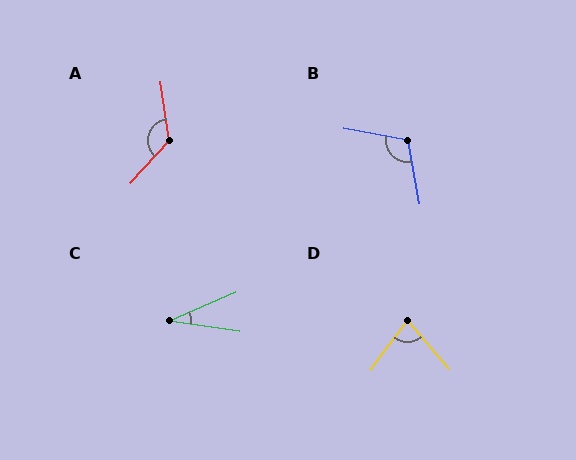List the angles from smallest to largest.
C (31°), D (77°), B (111°), A (130°).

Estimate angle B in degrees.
Approximately 111 degrees.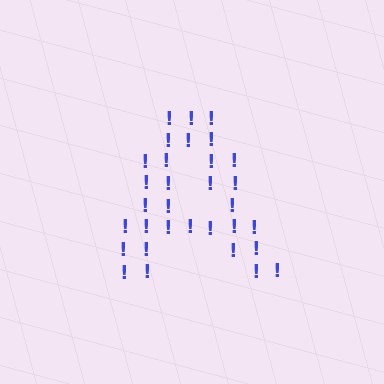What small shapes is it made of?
It is made of small exclamation marks.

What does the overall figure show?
The overall figure shows the letter A.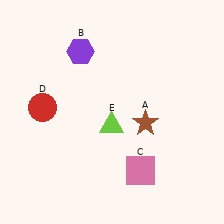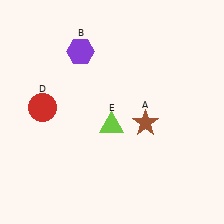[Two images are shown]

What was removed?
The pink square (C) was removed in Image 2.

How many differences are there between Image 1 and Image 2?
There is 1 difference between the two images.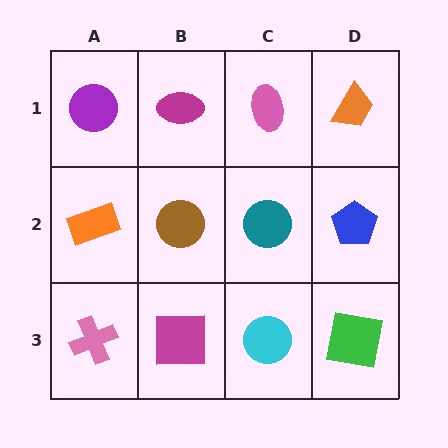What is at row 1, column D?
An orange trapezoid.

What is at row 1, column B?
A magenta ellipse.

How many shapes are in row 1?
4 shapes.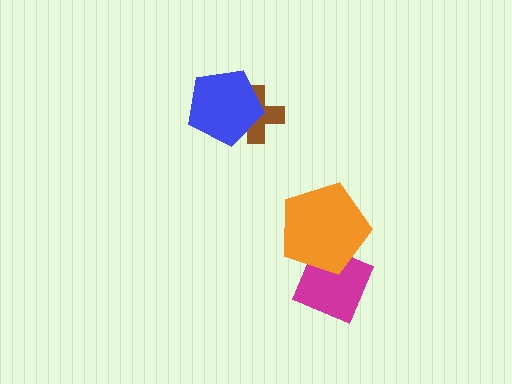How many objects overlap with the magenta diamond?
1 object overlaps with the magenta diamond.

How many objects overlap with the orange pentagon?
1 object overlaps with the orange pentagon.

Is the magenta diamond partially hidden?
Yes, it is partially covered by another shape.